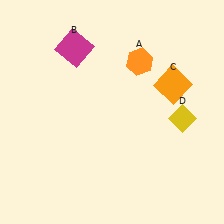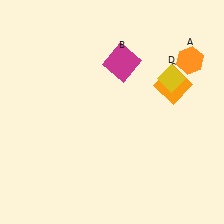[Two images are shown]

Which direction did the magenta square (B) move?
The magenta square (B) moved right.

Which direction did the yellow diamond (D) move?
The yellow diamond (D) moved up.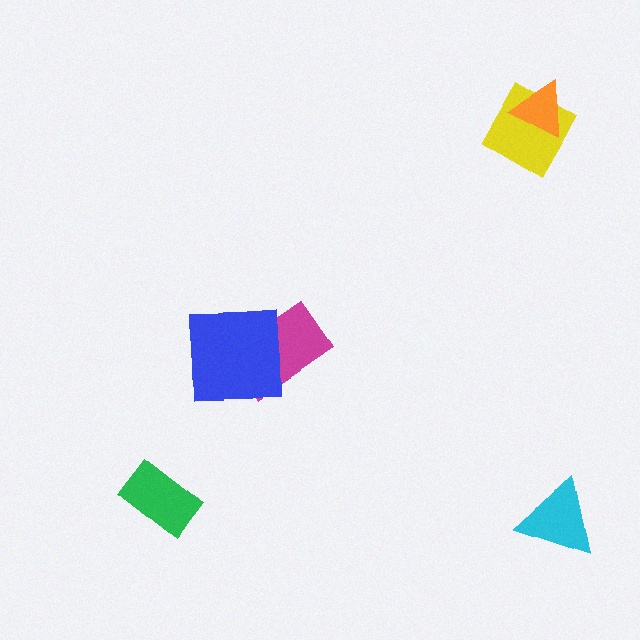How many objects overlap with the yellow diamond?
1 object overlaps with the yellow diamond.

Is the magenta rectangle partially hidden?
Yes, it is partially covered by another shape.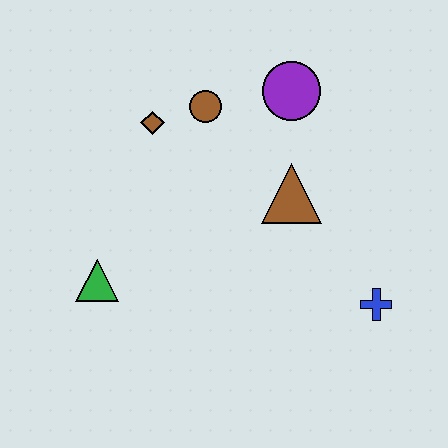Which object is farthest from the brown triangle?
The green triangle is farthest from the brown triangle.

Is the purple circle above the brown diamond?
Yes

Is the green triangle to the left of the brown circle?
Yes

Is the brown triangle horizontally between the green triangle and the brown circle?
No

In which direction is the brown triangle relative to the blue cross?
The brown triangle is above the blue cross.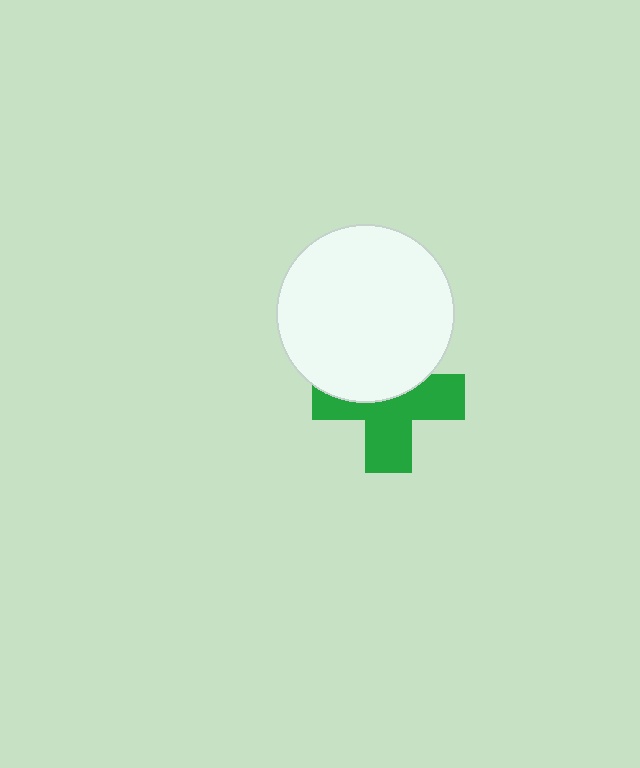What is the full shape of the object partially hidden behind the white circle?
The partially hidden object is a green cross.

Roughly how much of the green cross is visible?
About half of it is visible (roughly 58%).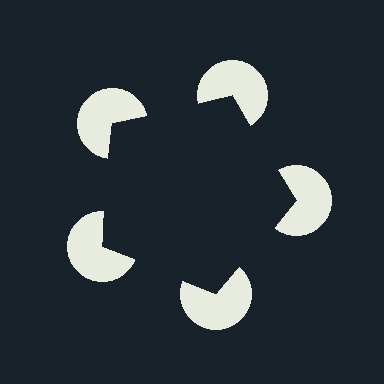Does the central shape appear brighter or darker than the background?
It typically appears slightly darker than the background, even though no actual brightness change is drawn.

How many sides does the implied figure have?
5 sides.